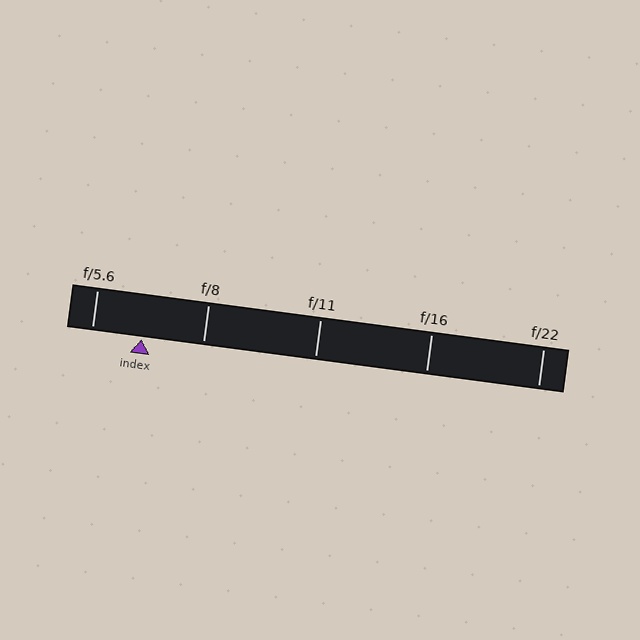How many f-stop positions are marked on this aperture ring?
There are 5 f-stop positions marked.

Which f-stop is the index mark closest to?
The index mark is closest to f/5.6.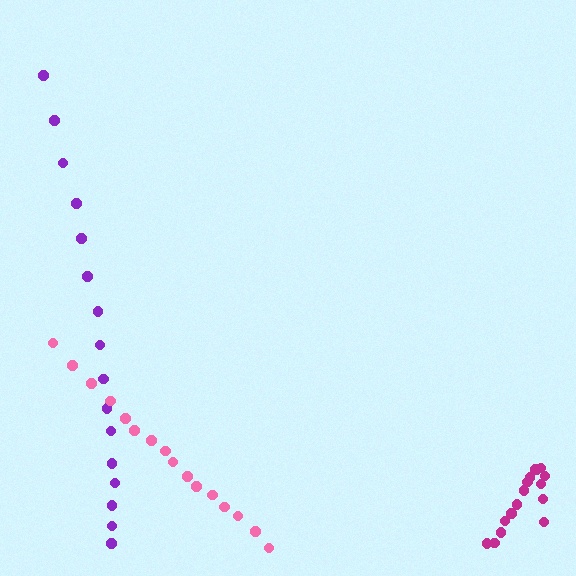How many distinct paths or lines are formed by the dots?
There are 3 distinct paths.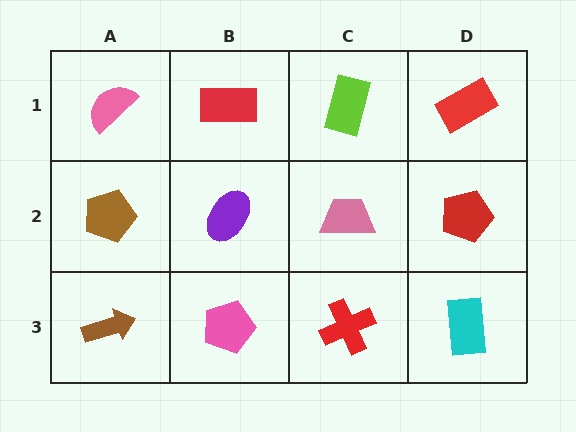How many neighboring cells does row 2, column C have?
4.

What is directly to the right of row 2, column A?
A purple ellipse.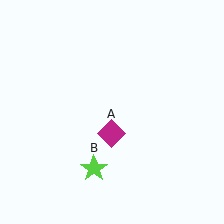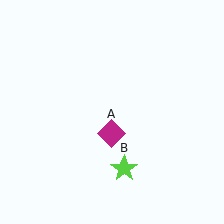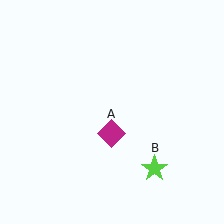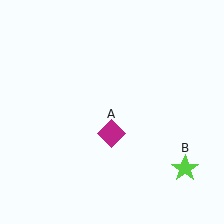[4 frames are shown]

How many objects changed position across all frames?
1 object changed position: lime star (object B).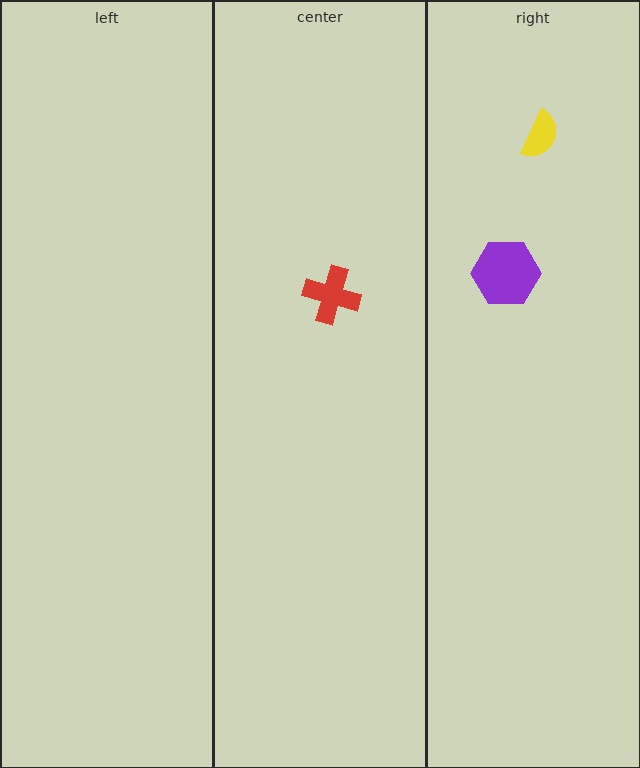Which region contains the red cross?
The center region.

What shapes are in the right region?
The yellow semicircle, the purple hexagon.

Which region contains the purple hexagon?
The right region.